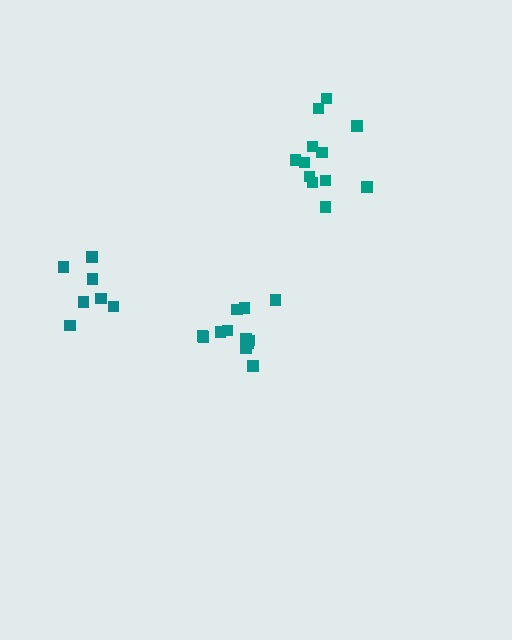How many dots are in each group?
Group 1: 12 dots, Group 2: 12 dots, Group 3: 7 dots (31 total).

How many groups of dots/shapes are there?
There are 3 groups.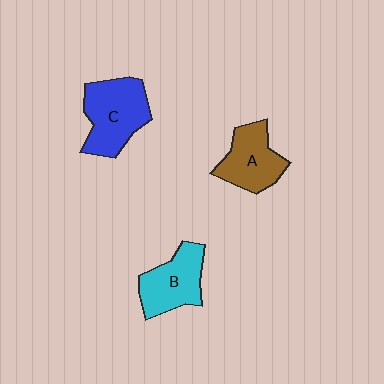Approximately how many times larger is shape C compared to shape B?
Approximately 1.2 times.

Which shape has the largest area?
Shape C (blue).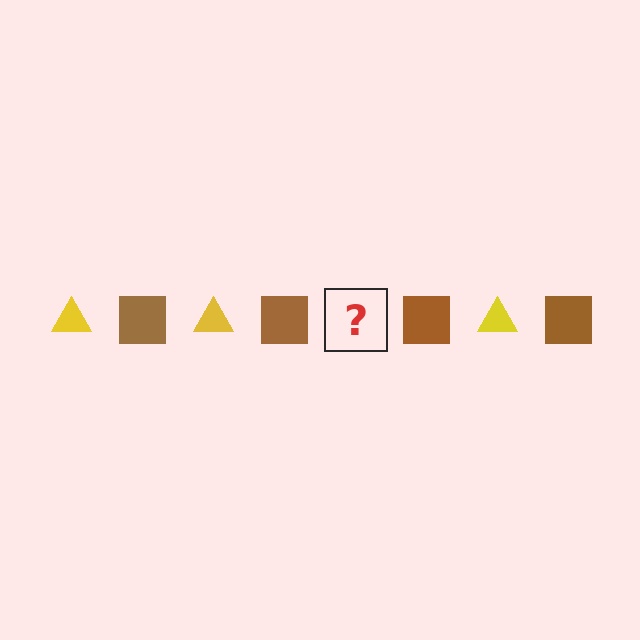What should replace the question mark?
The question mark should be replaced with a yellow triangle.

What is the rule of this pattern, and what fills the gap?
The rule is that the pattern alternates between yellow triangle and brown square. The gap should be filled with a yellow triangle.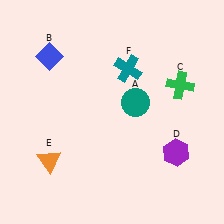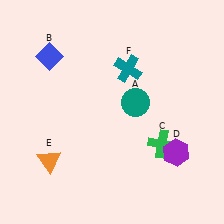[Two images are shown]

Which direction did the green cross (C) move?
The green cross (C) moved down.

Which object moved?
The green cross (C) moved down.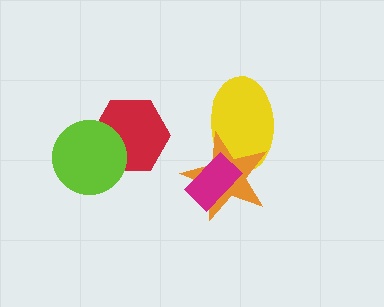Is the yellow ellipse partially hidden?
Yes, it is partially covered by another shape.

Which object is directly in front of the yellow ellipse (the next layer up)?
The orange star is directly in front of the yellow ellipse.